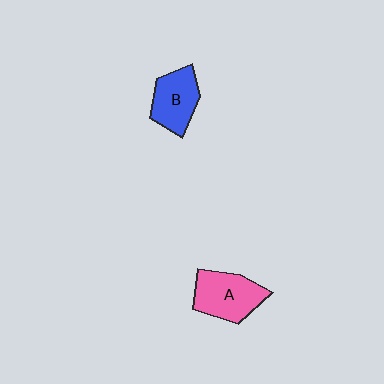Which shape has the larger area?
Shape A (pink).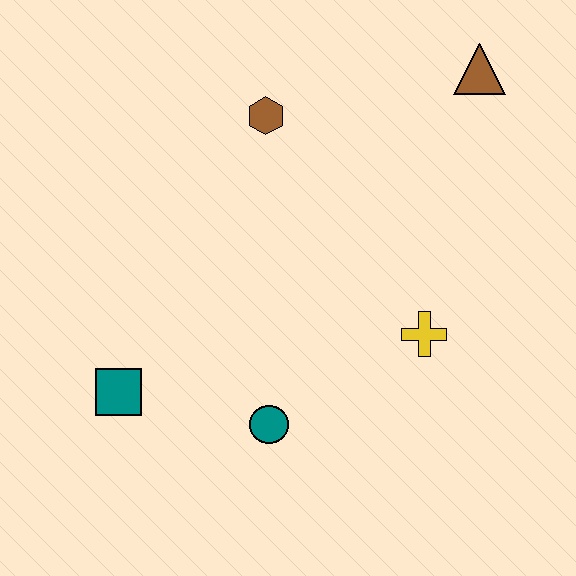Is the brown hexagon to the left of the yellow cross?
Yes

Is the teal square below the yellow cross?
Yes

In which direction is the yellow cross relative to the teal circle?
The yellow cross is to the right of the teal circle.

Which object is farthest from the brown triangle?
The teal square is farthest from the brown triangle.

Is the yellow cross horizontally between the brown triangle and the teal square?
Yes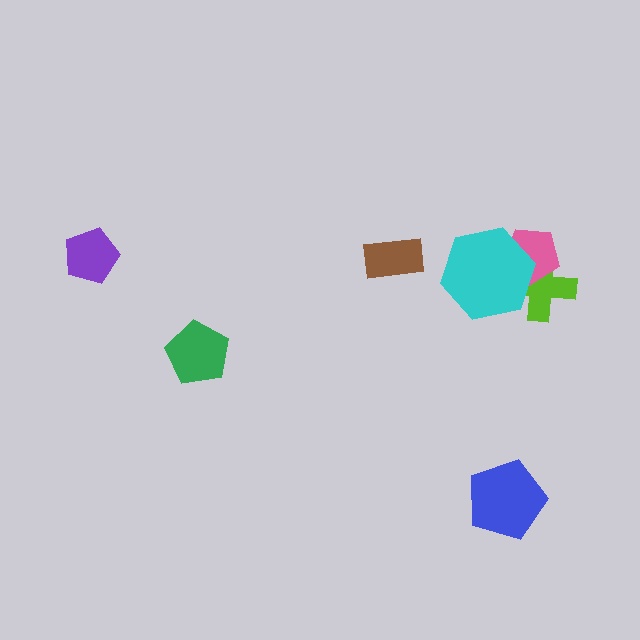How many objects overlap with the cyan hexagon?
2 objects overlap with the cyan hexagon.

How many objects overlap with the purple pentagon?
0 objects overlap with the purple pentagon.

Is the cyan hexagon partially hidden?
No, no other shape covers it.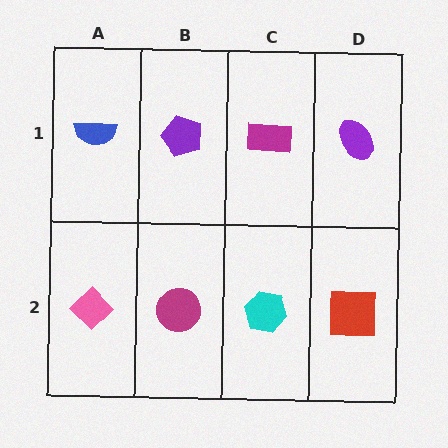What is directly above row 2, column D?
A purple ellipse.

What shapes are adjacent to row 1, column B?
A magenta circle (row 2, column B), a blue semicircle (row 1, column A), a magenta rectangle (row 1, column C).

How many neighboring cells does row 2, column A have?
2.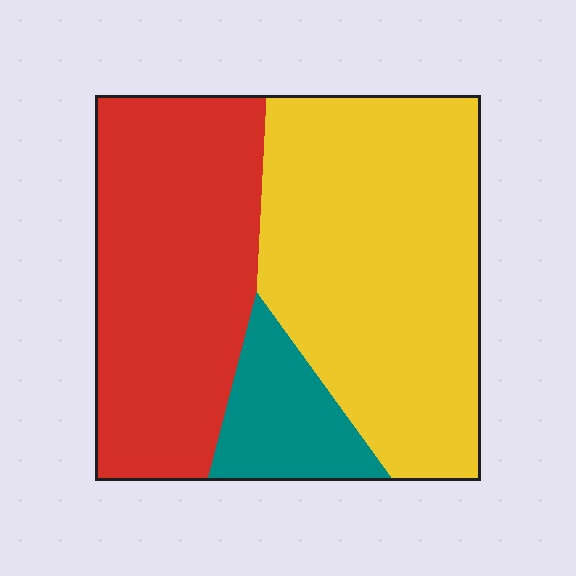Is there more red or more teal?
Red.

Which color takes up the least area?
Teal, at roughly 10%.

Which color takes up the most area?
Yellow, at roughly 50%.